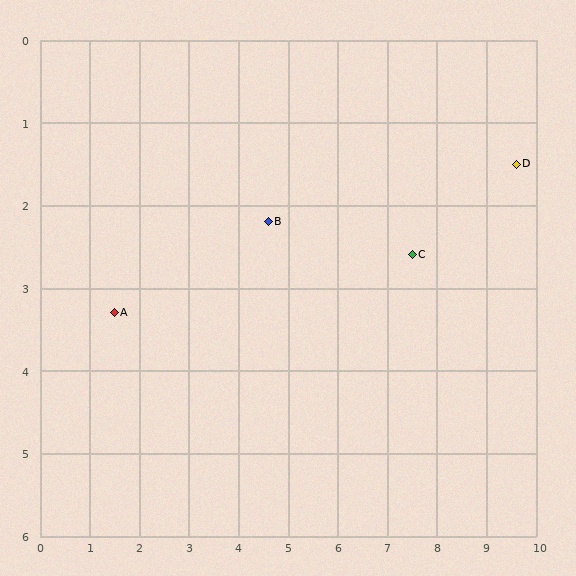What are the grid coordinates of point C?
Point C is at approximately (7.5, 2.6).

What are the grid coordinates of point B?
Point B is at approximately (4.6, 2.2).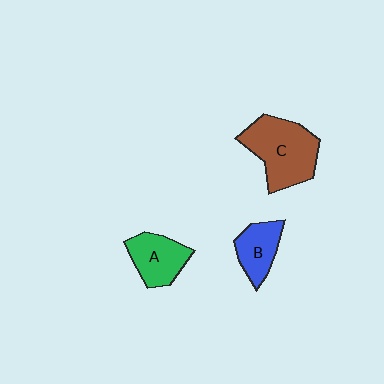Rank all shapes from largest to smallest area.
From largest to smallest: C (brown), A (green), B (blue).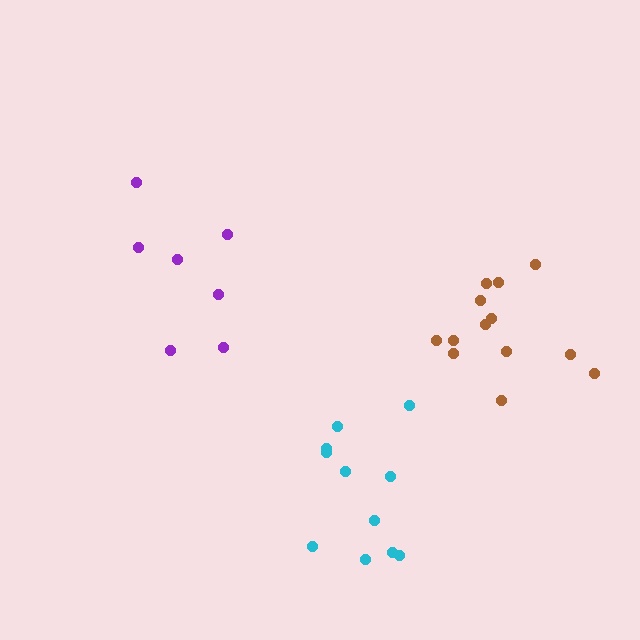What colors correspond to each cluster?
The clusters are colored: purple, brown, cyan.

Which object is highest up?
The purple cluster is topmost.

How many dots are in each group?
Group 1: 7 dots, Group 2: 13 dots, Group 3: 11 dots (31 total).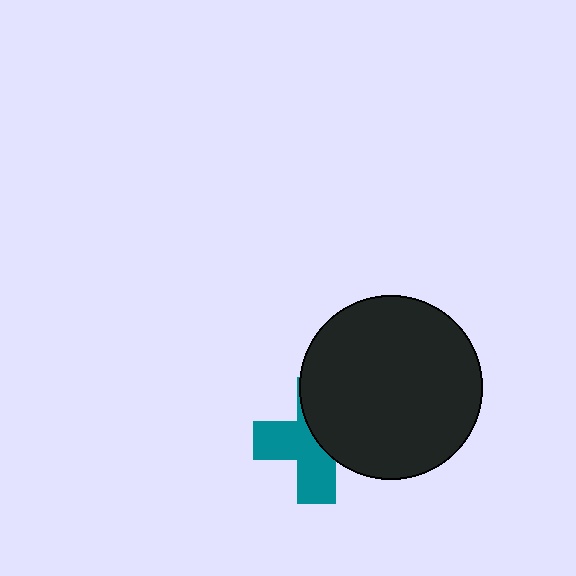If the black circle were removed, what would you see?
You would see the complete teal cross.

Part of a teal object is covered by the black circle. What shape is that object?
It is a cross.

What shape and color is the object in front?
The object in front is a black circle.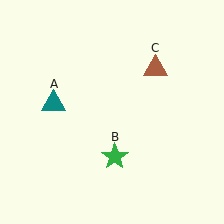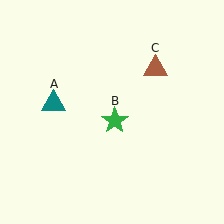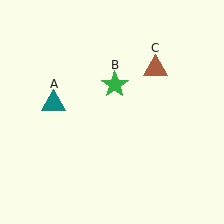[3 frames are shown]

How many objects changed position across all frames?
1 object changed position: green star (object B).